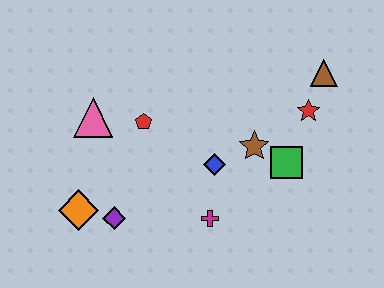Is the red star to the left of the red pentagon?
No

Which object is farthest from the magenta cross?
The brown triangle is farthest from the magenta cross.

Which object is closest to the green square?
The brown star is closest to the green square.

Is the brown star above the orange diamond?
Yes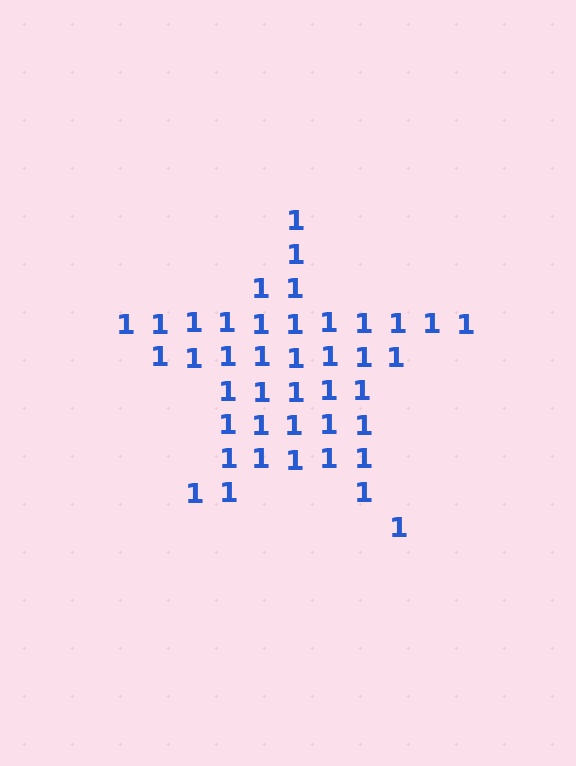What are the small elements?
The small elements are digit 1's.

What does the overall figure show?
The overall figure shows a star.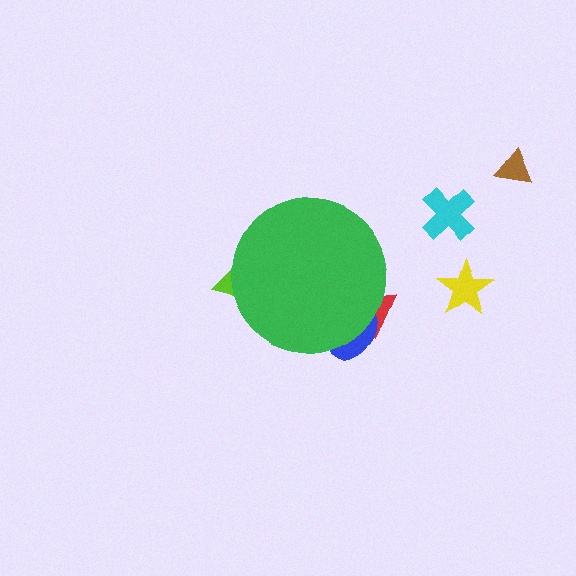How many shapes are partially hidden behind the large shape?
3 shapes are partially hidden.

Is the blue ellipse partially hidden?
Yes, the blue ellipse is partially hidden behind the green circle.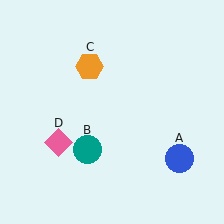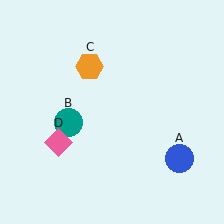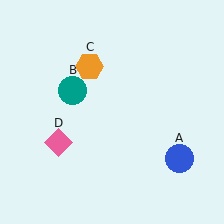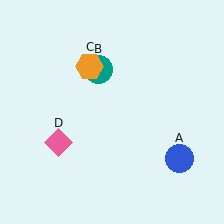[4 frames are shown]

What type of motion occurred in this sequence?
The teal circle (object B) rotated clockwise around the center of the scene.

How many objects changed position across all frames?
1 object changed position: teal circle (object B).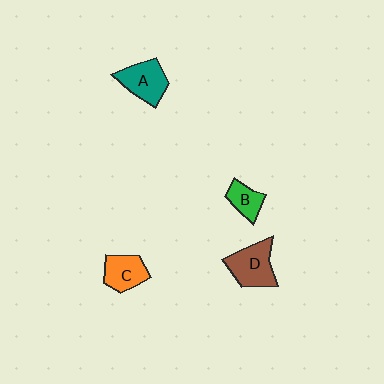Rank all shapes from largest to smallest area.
From largest to smallest: D (brown), A (teal), C (orange), B (green).